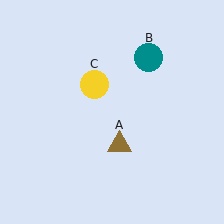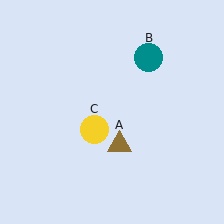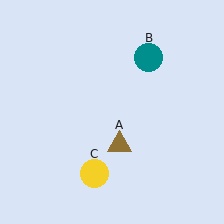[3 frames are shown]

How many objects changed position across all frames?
1 object changed position: yellow circle (object C).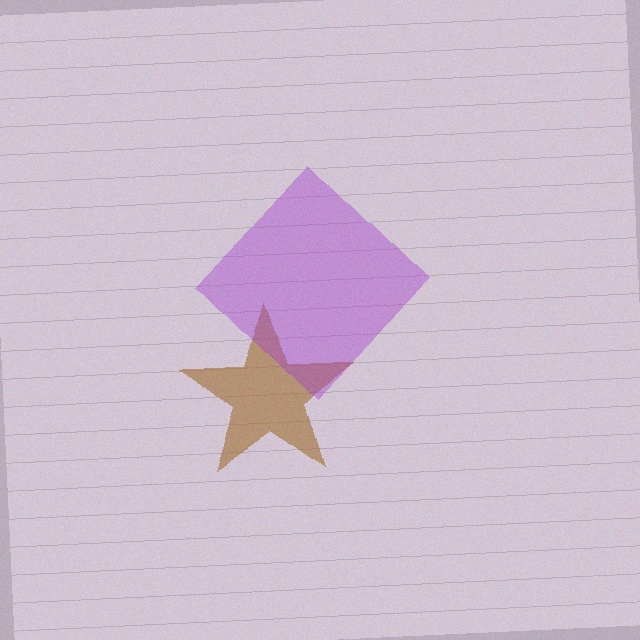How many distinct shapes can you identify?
There are 2 distinct shapes: a brown star, a purple diamond.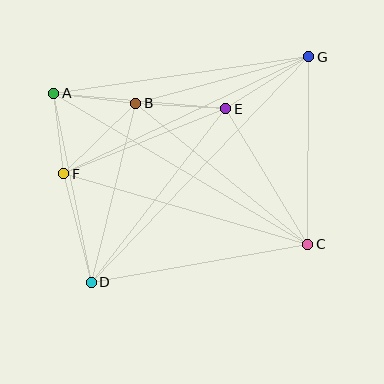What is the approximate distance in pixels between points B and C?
The distance between B and C is approximately 223 pixels.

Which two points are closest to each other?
Points A and F are closest to each other.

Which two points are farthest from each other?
Points D and G are farthest from each other.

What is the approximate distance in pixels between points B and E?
The distance between B and E is approximately 90 pixels.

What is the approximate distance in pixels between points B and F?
The distance between B and F is approximately 101 pixels.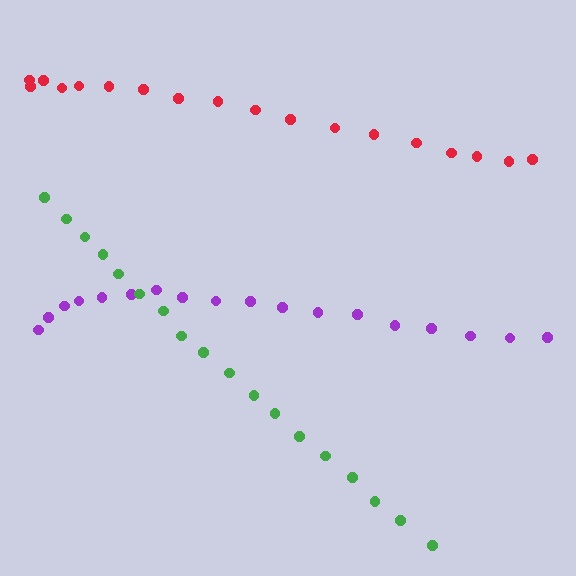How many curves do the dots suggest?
There are 3 distinct paths.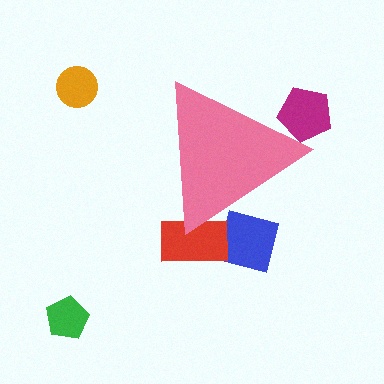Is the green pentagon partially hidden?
No, the green pentagon is fully visible.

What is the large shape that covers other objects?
A pink triangle.